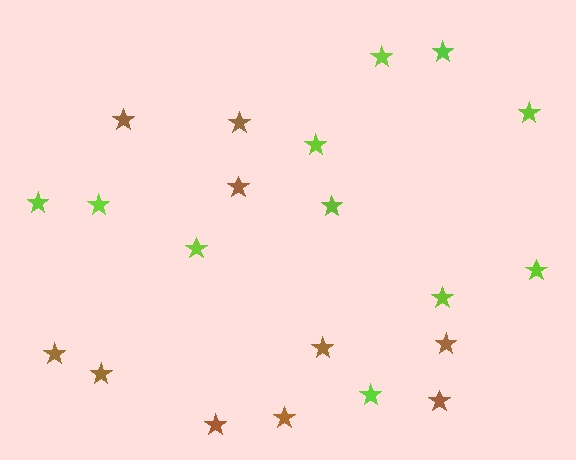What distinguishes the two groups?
There are 2 groups: one group of lime stars (11) and one group of brown stars (10).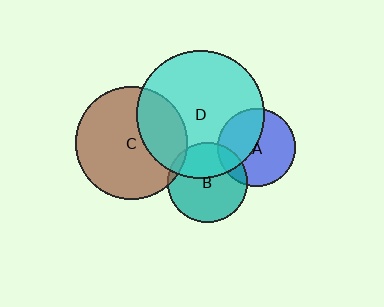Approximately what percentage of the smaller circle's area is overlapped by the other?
Approximately 5%.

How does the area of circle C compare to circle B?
Approximately 2.0 times.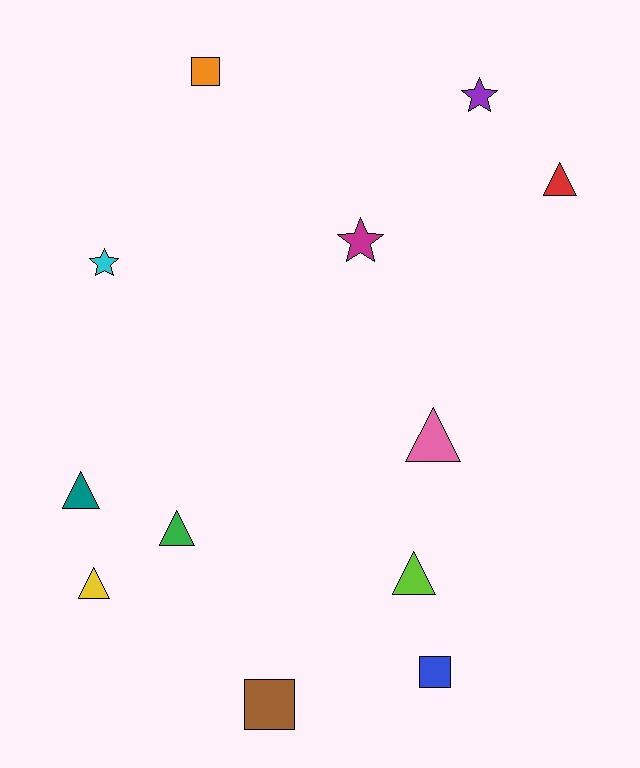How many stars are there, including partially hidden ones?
There are 3 stars.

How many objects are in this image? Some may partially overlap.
There are 12 objects.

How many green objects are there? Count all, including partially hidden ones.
There is 1 green object.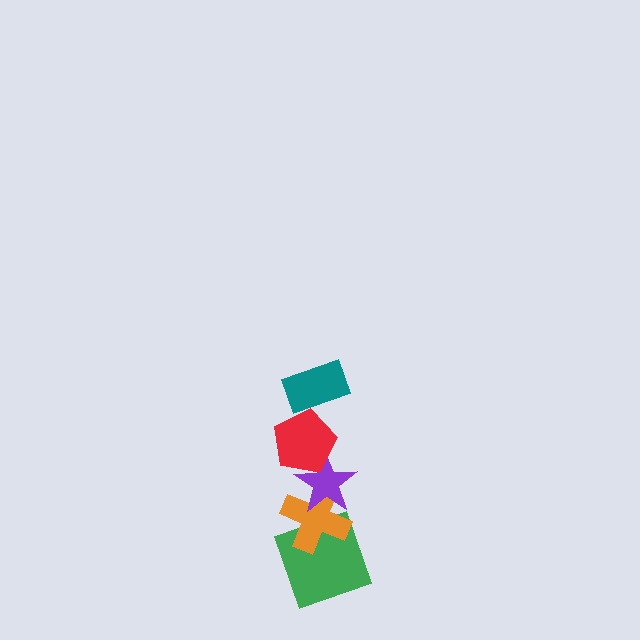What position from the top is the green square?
The green square is 5th from the top.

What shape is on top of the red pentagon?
The teal rectangle is on top of the red pentagon.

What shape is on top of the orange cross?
The purple star is on top of the orange cross.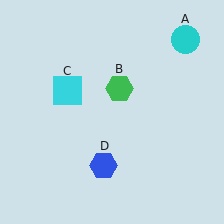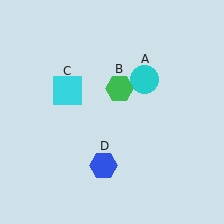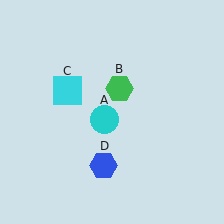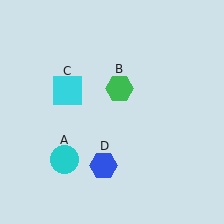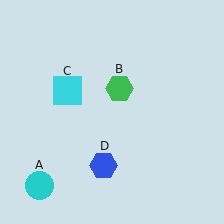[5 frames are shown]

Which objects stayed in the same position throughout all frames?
Green hexagon (object B) and cyan square (object C) and blue hexagon (object D) remained stationary.